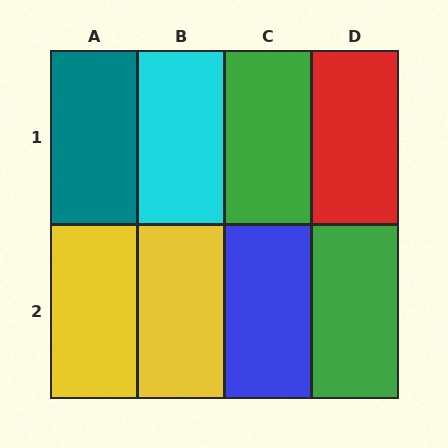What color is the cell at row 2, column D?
Green.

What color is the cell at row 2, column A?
Yellow.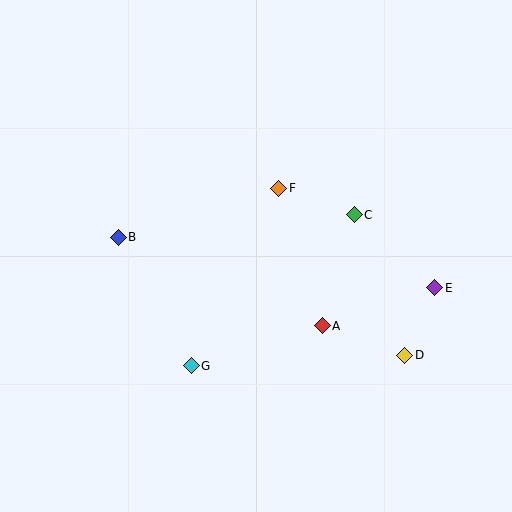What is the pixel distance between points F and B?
The distance between F and B is 168 pixels.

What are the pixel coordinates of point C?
Point C is at (354, 215).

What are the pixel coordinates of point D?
Point D is at (405, 355).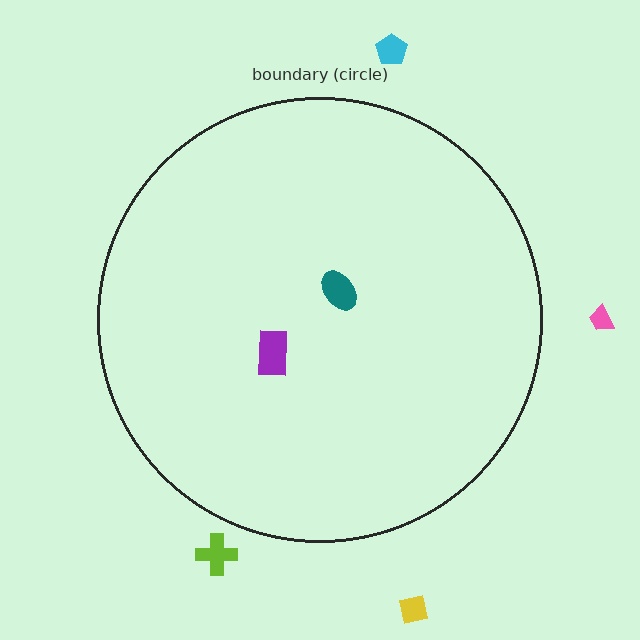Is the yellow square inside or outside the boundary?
Outside.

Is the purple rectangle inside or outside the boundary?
Inside.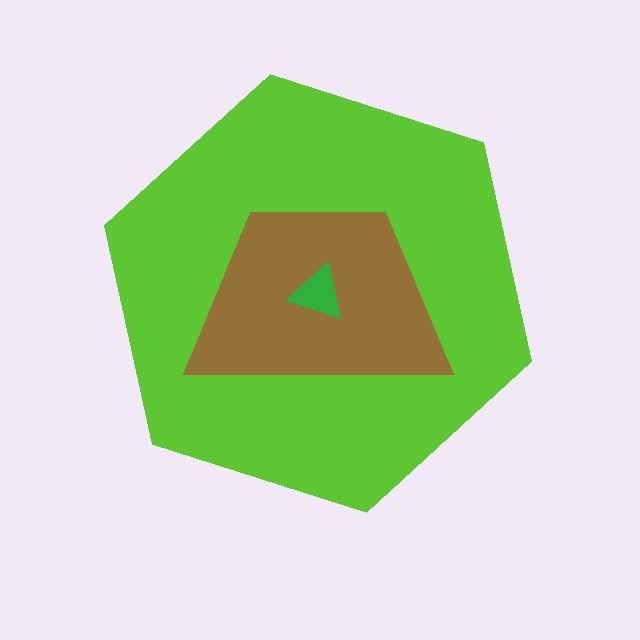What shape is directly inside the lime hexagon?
The brown trapezoid.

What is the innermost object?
The green triangle.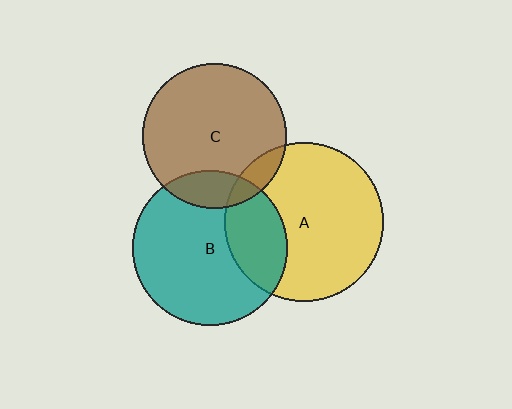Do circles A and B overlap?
Yes.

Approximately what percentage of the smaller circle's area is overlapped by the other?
Approximately 25%.